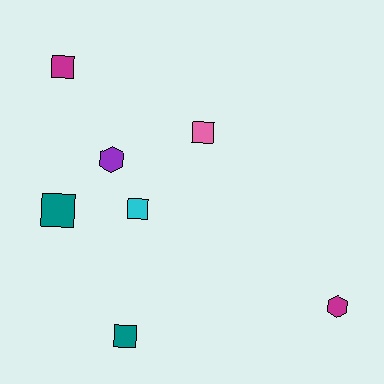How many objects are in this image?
There are 7 objects.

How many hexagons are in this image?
There are 2 hexagons.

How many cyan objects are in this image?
There is 1 cyan object.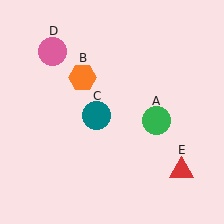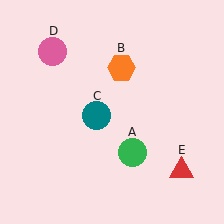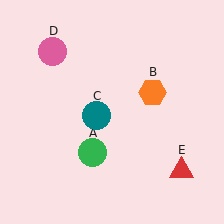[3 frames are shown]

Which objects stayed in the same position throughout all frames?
Teal circle (object C) and pink circle (object D) and red triangle (object E) remained stationary.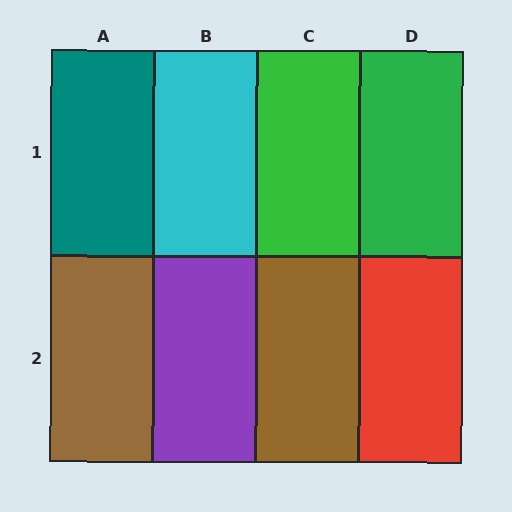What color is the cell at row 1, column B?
Cyan.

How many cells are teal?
1 cell is teal.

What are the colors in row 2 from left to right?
Brown, purple, brown, red.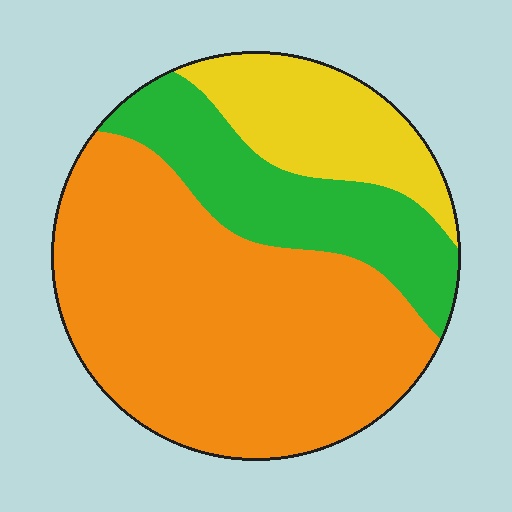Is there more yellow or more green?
Green.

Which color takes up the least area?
Yellow, at roughly 20%.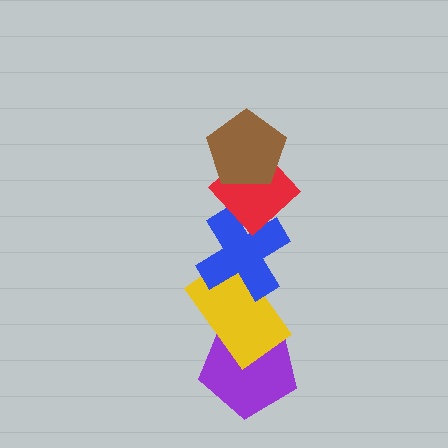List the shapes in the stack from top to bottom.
From top to bottom: the brown pentagon, the red diamond, the blue cross, the yellow rectangle, the purple pentagon.